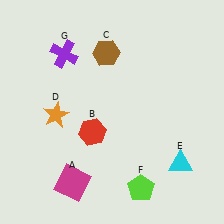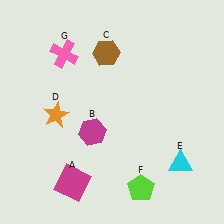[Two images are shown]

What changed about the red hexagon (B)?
In Image 1, B is red. In Image 2, it changed to magenta.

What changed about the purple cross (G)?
In Image 1, G is purple. In Image 2, it changed to pink.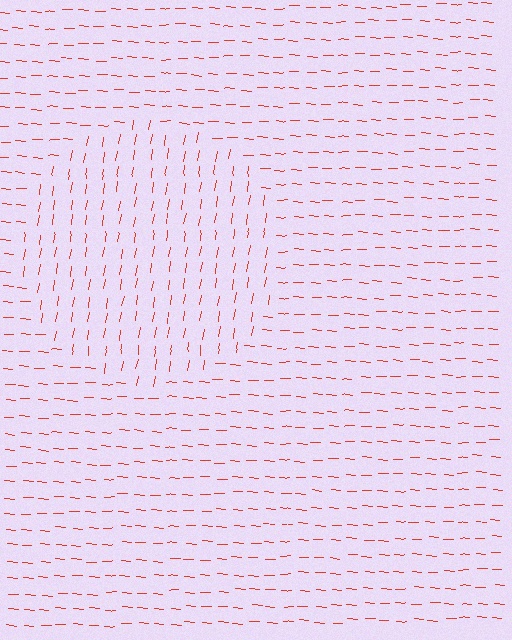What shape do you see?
I see a circle.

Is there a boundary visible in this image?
Yes, there is a texture boundary formed by a change in line orientation.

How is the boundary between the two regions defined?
The boundary is defined purely by a change in line orientation (approximately 85 degrees difference). All lines are the same color and thickness.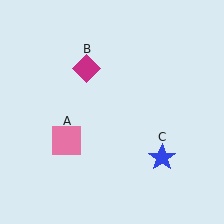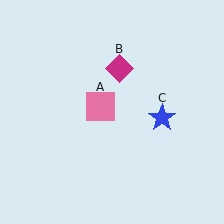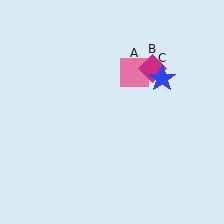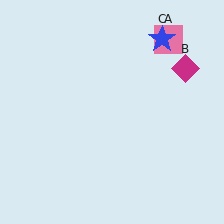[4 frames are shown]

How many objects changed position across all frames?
3 objects changed position: pink square (object A), magenta diamond (object B), blue star (object C).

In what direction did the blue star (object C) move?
The blue star (object C) moved up.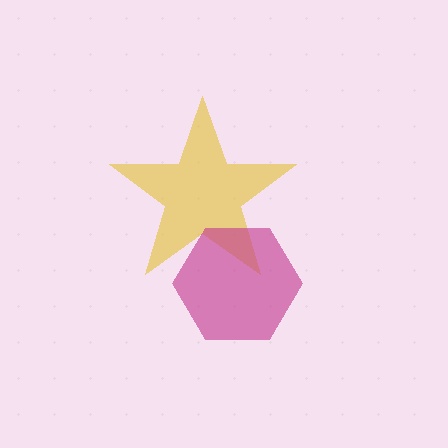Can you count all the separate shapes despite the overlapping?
Yes, there are 2 separate shapes.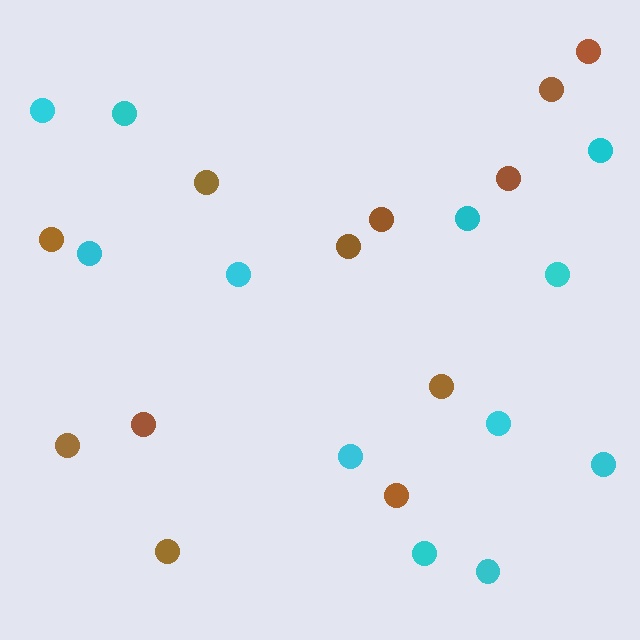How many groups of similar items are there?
There are 2 groups: one group of brown circles (12) and one group of cyan circles (12).